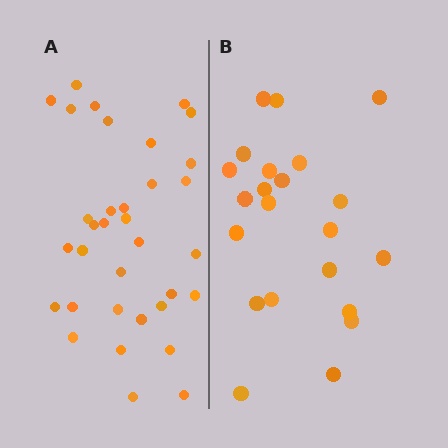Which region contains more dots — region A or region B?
Region A (the left region) has more dots.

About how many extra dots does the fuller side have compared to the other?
Region A has roughly 12 or so more dots than region B.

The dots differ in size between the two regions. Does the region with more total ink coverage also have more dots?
No. Region B has more total ink coverage because its dots are larger, but region A actually contains more individual dots. Total area can be misleading — the number of items is what matters here.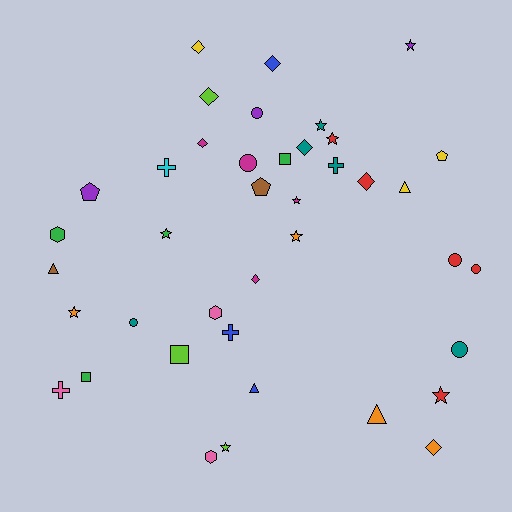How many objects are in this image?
There are 40 objects.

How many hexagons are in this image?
There are 3 hexagons.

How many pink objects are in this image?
There are 3 pink objects.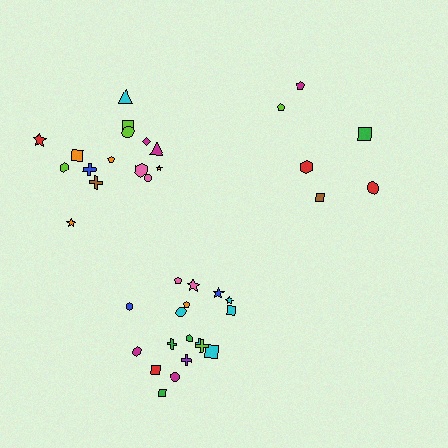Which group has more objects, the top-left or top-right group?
The top-left group.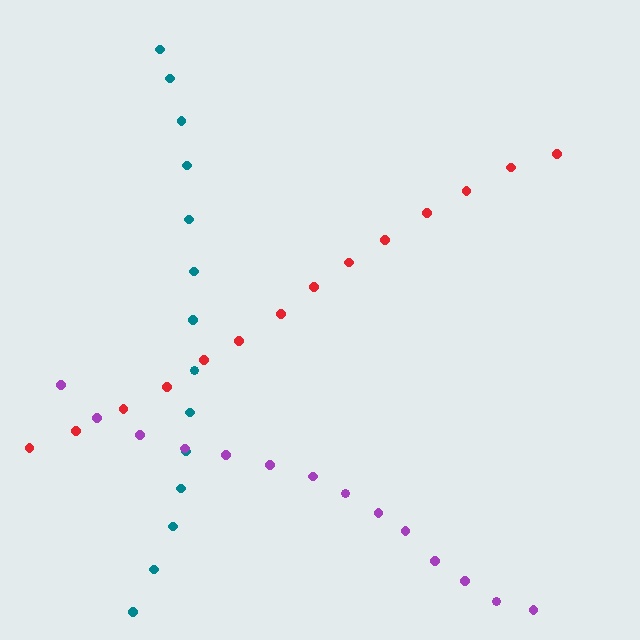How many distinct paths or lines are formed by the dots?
There are 3 distinct paths.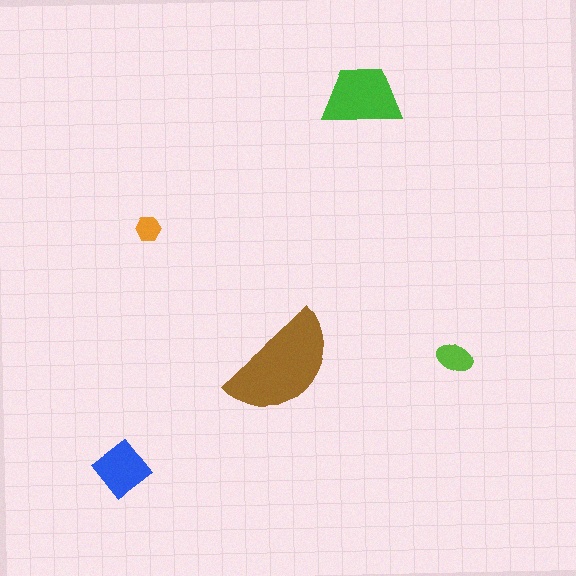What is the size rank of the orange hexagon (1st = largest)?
5th.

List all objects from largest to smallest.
The brown semicircle, the green trapezoid, the blue diamond, the lime ellipse, the orange hexagon.